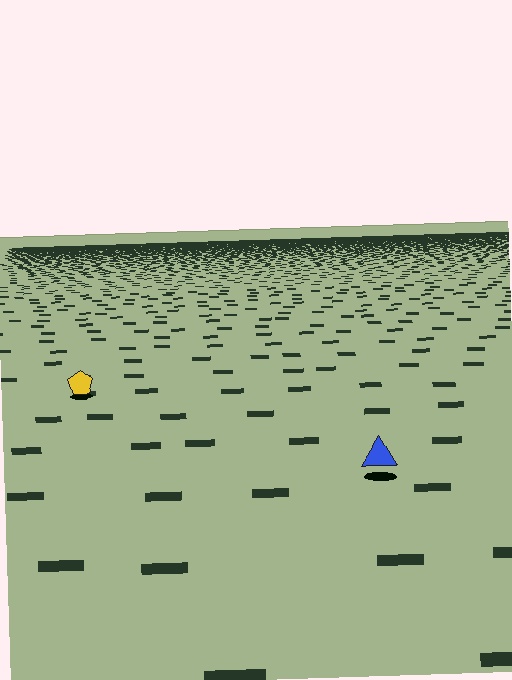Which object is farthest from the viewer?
The yellow pentagon is farthest from the viewer. It appears smaller and the ground texture around it is denser.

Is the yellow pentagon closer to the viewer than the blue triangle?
No. The blue triangle is closer — you can tell from the texture gradient: the ground texture is coarser near it.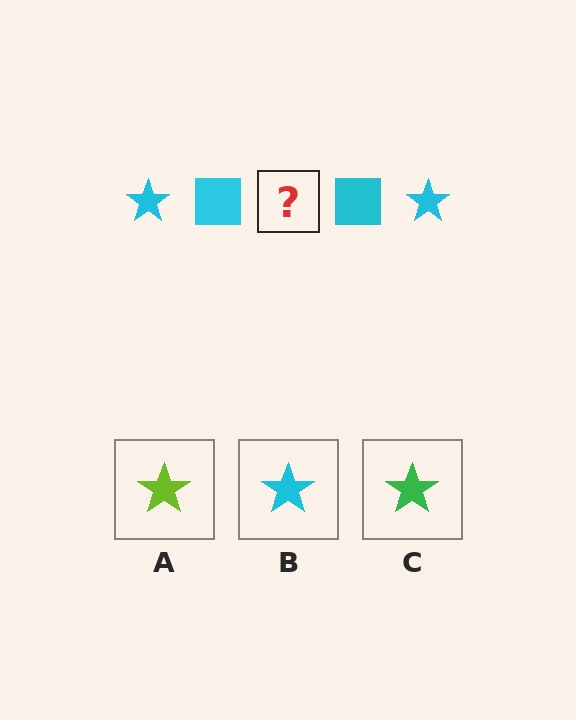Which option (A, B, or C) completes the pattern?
B.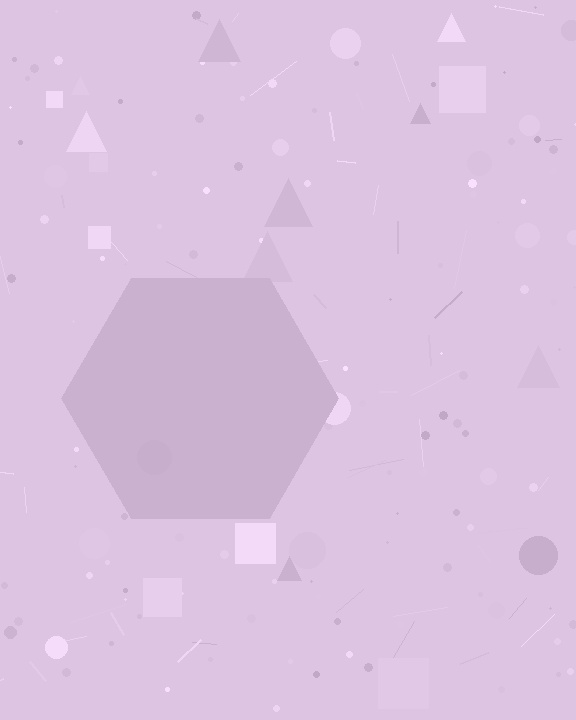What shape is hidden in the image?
A hexagon is hidden in the image.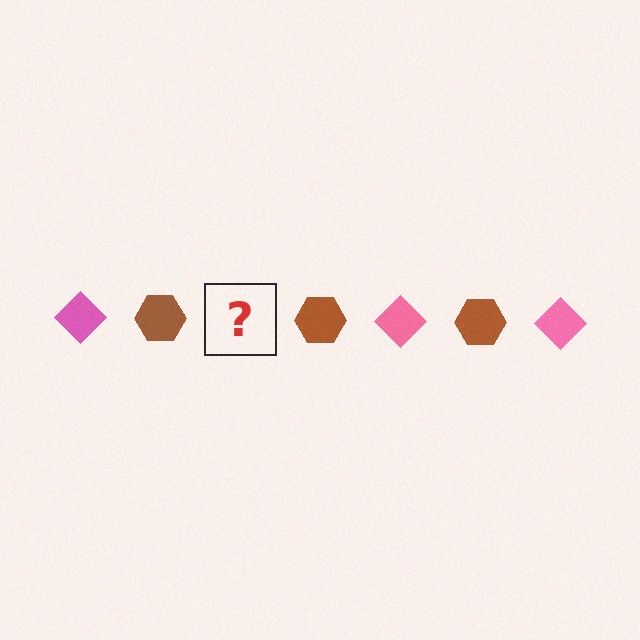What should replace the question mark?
The question mark should be replaced with a pink diamond.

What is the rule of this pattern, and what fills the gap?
The rule is that the pattern alternates between pink diamond and brown hexagon. The gap should be filled with a pink diamond.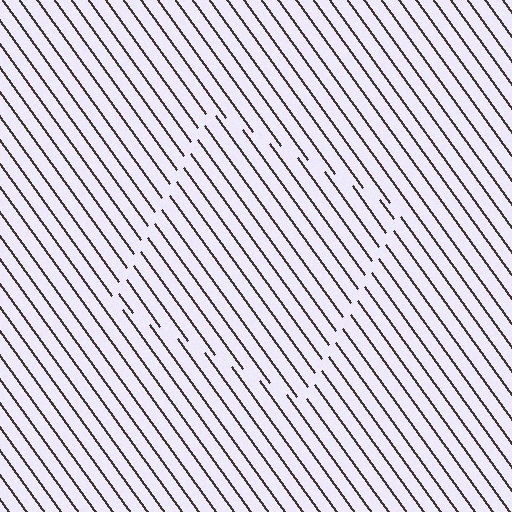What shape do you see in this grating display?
An illusory square. The interior of the shape contains the same grating, shifted by half a period — the contour is defined by the phase discontinuity where line-ends from the inner and outer gratings abut.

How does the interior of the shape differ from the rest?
The interior of the shape contains the same grating, shifted by half a period — the contour is defined by the phase discontinuity where line-ends from the inner and outer gratings abut.